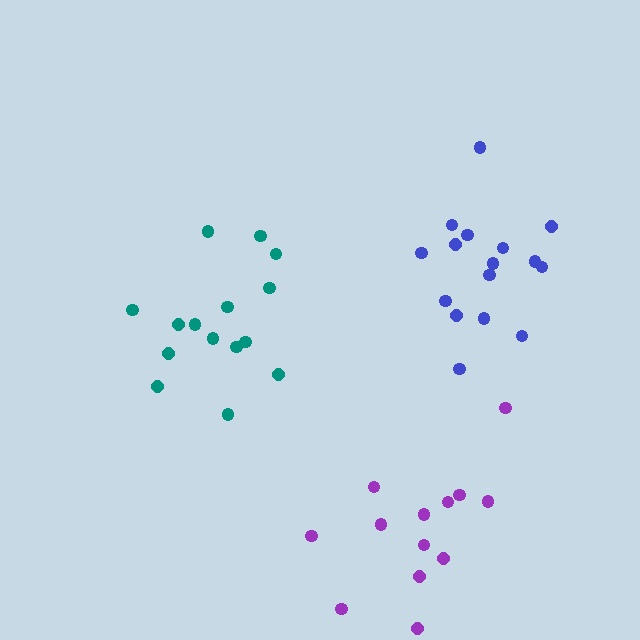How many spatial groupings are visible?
There are 3 spatial groupings.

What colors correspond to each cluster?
The clusters are colored: teal, blue, purple.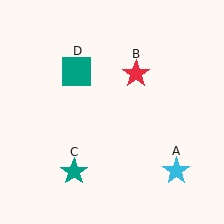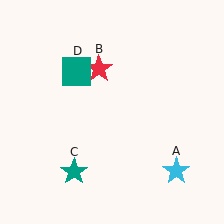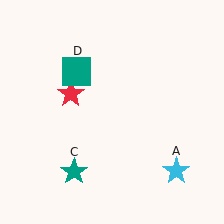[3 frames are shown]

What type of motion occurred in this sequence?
The red star (object B) rotated counterclockwise around the center of the scene.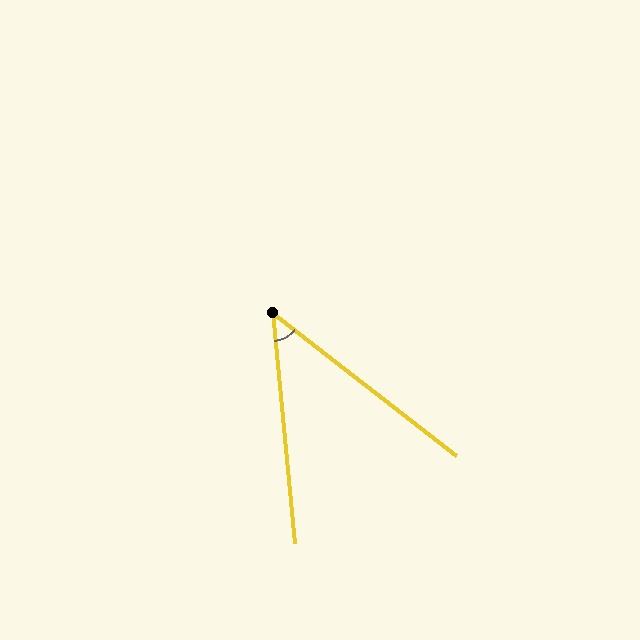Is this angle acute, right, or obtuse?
It is acute.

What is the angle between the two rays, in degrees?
Approximately 47 degrees.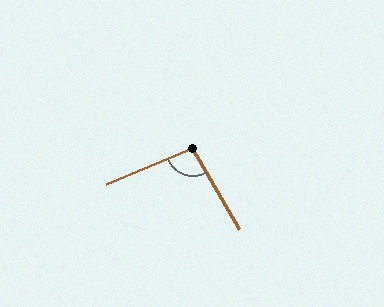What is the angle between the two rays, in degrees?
Approximately 97 degrees.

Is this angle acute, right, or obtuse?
It is obtuse.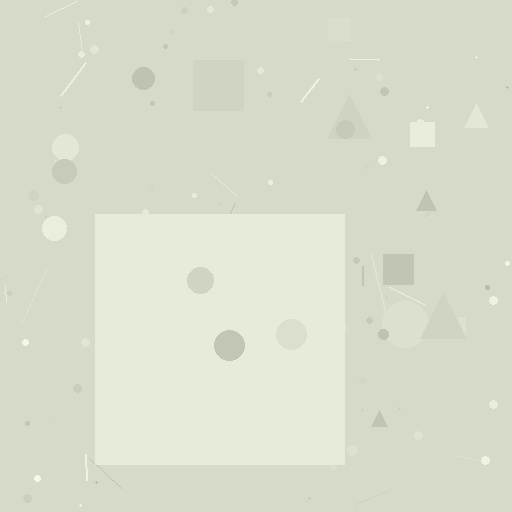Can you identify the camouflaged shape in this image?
The camouflaged shape is a square.